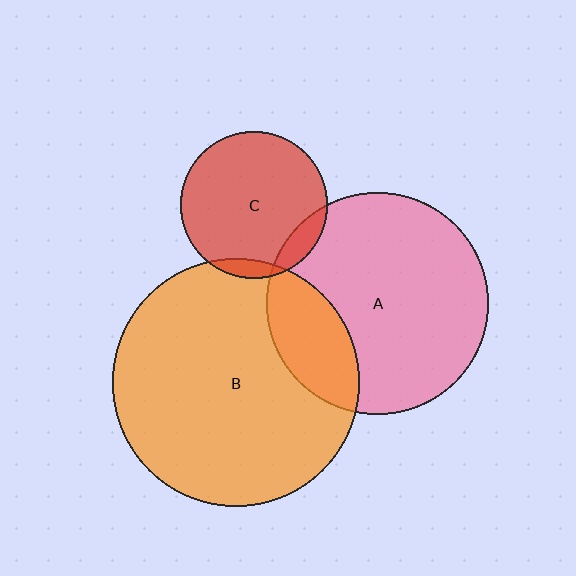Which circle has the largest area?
Circle B (orange).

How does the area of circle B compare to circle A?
Approximately 1.2 times.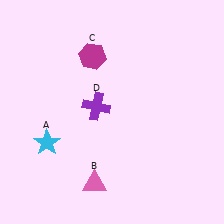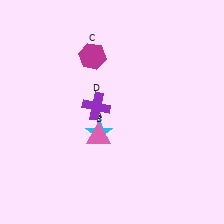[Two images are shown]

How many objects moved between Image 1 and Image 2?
2 objects moved between the two images.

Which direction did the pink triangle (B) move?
The pink triangle (B) moved up.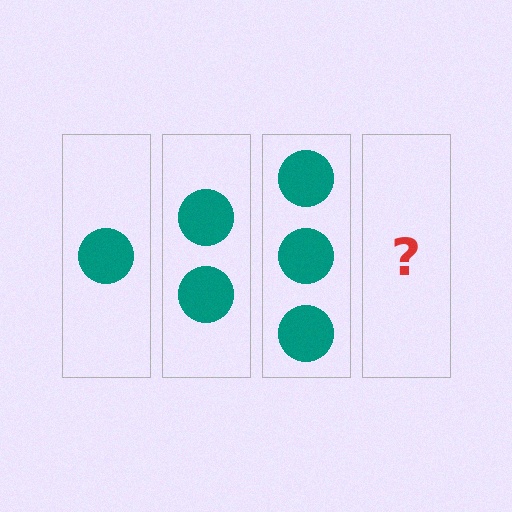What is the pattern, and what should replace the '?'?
The pattern is that each step adds one more circle. The '?' should be 4 circles.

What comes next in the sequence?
The next element should be 4 circles.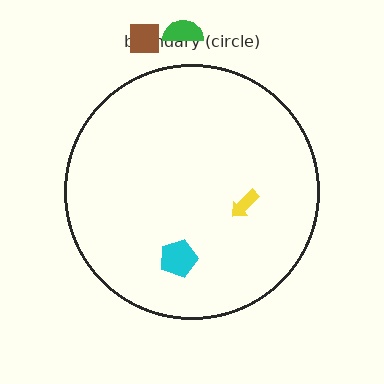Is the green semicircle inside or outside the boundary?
Outside.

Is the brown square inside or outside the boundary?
Outside.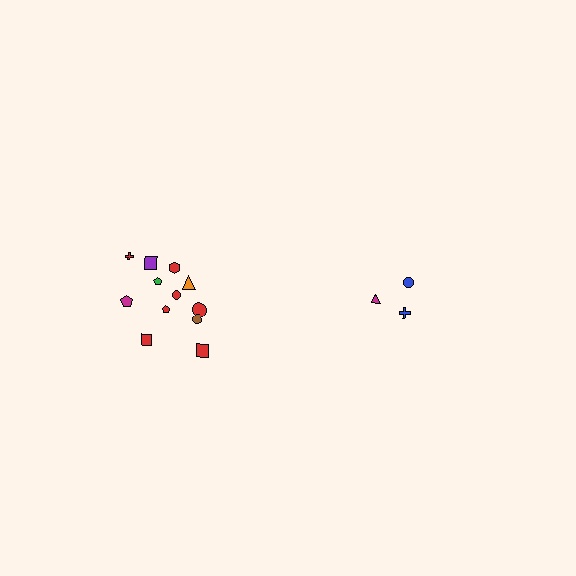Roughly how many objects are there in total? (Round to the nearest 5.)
Roughly 15 objects in total.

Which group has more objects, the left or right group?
The left group.